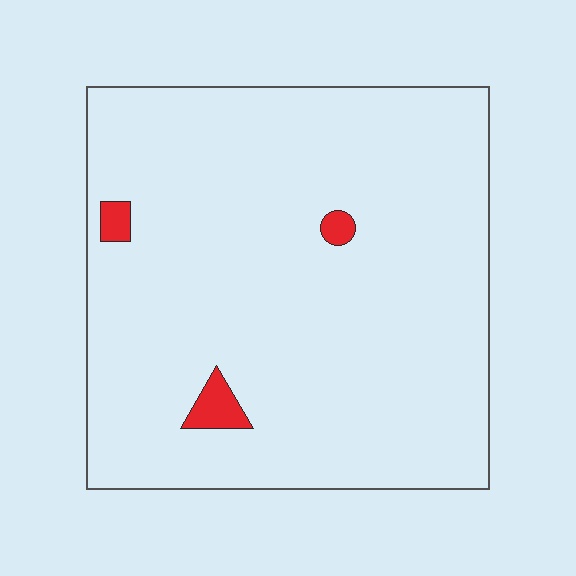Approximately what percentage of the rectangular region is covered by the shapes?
Approximately 5%.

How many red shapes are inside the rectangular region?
3.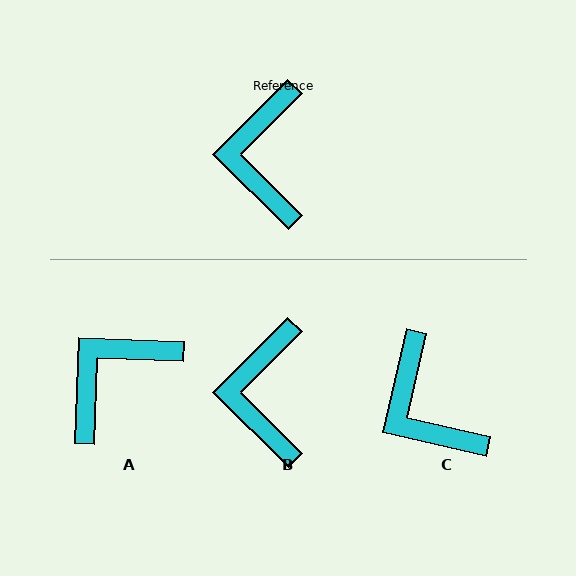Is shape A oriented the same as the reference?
No, it is off by about 47 degrees.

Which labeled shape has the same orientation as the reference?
B.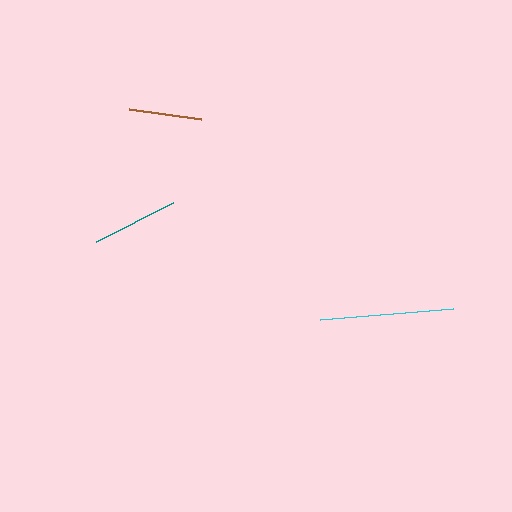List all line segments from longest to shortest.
From longest to shortest: cyan, teal, brown.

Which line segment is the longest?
The cyan line is the longest at approximately 133 pixels.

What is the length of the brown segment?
The brown segment is approximately 73 pixels long.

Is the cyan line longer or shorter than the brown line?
The cyan line is longer than the brown line.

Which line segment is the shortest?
The brown line is the shortest at approximately 73 pixels.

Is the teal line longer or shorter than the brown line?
The teal line is longer than the brown line.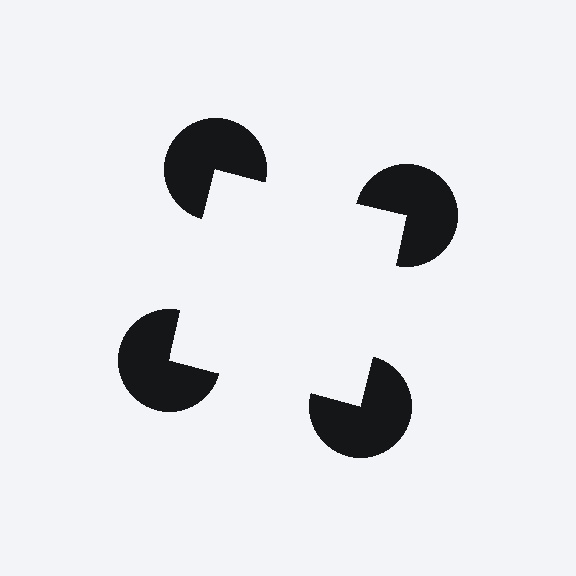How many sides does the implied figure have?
4 sides.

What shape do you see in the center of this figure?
An illusory square — its edges are inferred from the aligned wedge cuts in the pac-man discs, not physically drawn.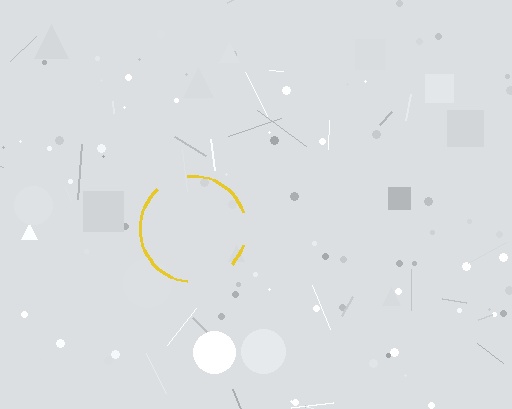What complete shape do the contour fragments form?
The contour fragments form a circle.